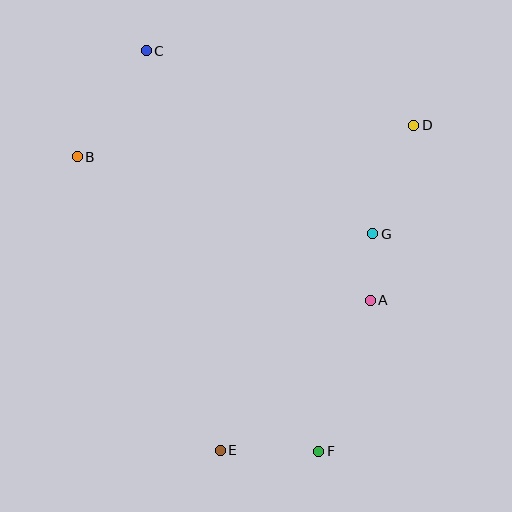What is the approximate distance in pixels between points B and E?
The distance between B and E is approximately 326 pixels.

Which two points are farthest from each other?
Points C and F are farthest from each other.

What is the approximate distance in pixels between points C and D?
The distance between C and D is approximately 278 pixels.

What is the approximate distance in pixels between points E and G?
The distance between E and G is approximately 265 pixels.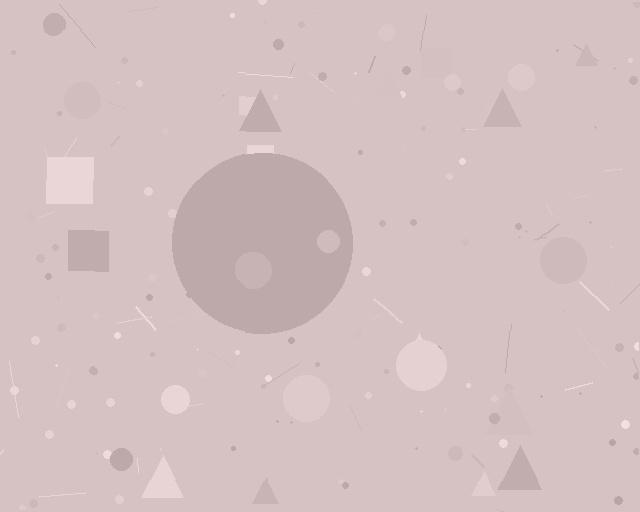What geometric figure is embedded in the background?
A circle is embedded in the background.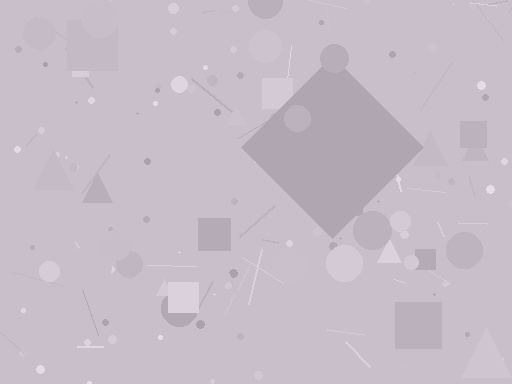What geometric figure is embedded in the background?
A diamond is embedded in the background.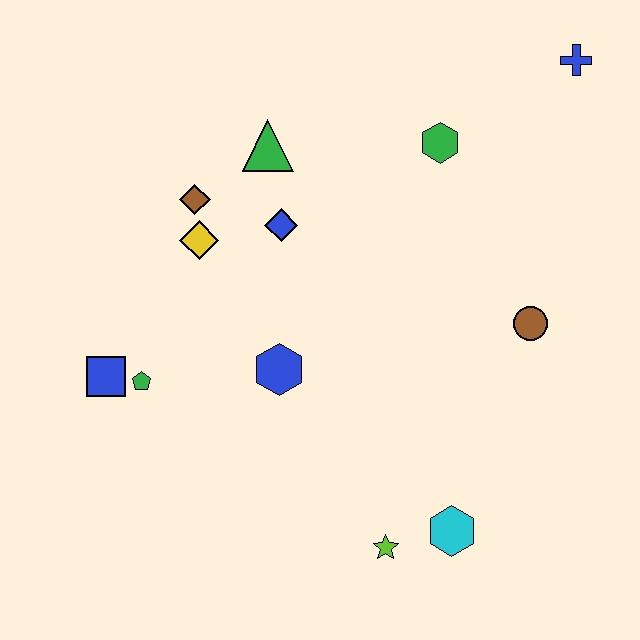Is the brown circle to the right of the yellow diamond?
Yes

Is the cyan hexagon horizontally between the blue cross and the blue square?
Yes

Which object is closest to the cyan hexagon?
The lime star is closest to the cyan hexagon.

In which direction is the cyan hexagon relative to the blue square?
The cyan hexagon is to the right of the blue square.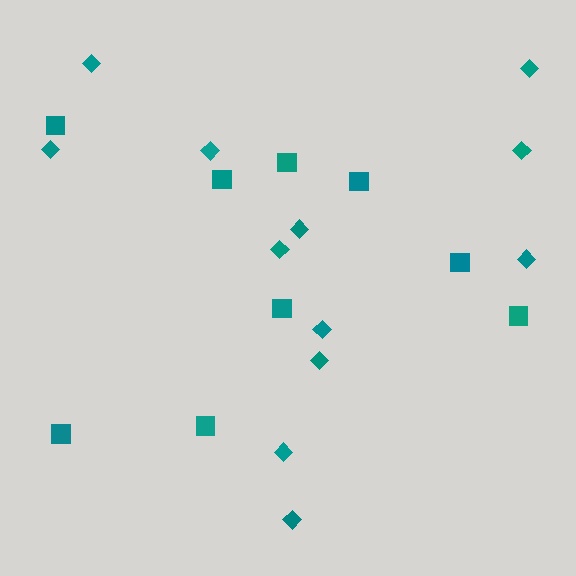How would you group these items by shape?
There are 2 groups: one group of diamonds (12) and one group of squares (9).